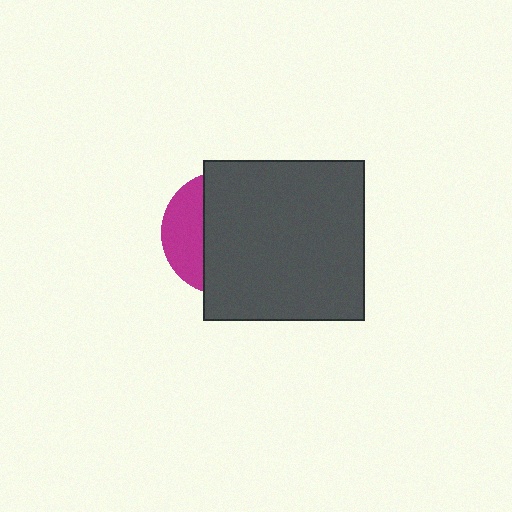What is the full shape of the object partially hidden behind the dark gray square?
The partially hidden object is a magenta circle.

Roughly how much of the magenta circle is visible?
A small part of it is visible (roughly 30%).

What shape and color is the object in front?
The object in front is a dark gray square.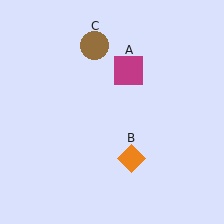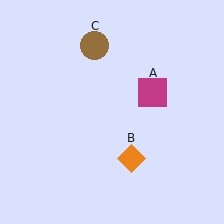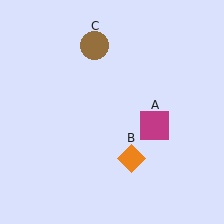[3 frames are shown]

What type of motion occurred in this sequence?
The magenta square (object A) rotated clockwise around the center of the scene.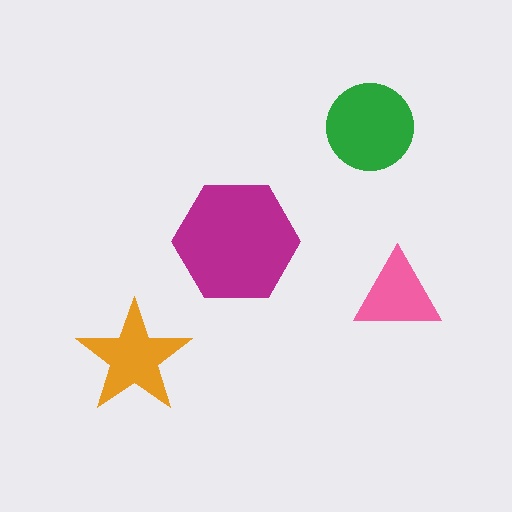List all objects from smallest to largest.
The pink triangle, the orange star, the green circle, the magenta hexagon.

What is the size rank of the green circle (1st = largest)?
2nd.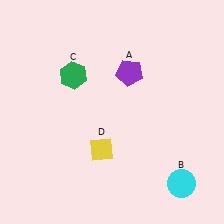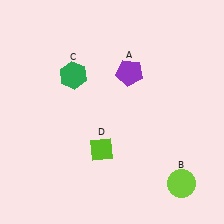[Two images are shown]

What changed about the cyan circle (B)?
In Image 1, B is cyan. In Image 2, it changed to lime.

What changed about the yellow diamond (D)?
In Image 1, D is yellow. In Image 2, it changed to lime.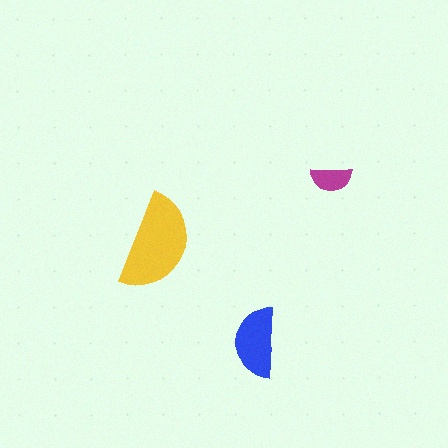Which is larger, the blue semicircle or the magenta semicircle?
The blue one.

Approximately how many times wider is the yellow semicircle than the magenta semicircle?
About 2.5 times wider.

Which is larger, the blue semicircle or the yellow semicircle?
The yellow one.